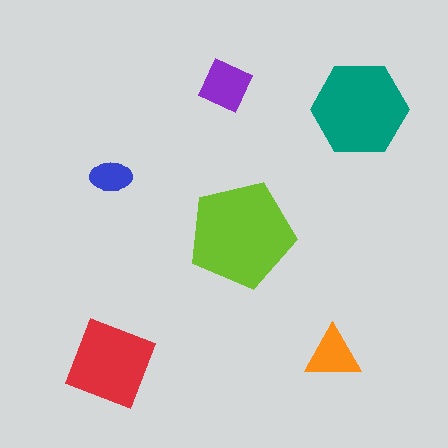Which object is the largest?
The lime pentagon.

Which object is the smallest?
The blue ellipse.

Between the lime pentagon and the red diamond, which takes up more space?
The lime pentagon.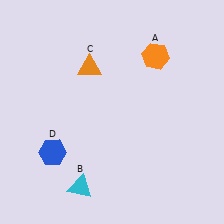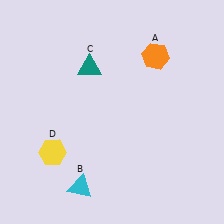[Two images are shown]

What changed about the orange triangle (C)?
In Image 1, C is orange. In Image 2, it changed to teal.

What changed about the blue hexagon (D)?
In Image 1, D is blue. In Image 2, it changed to yellow.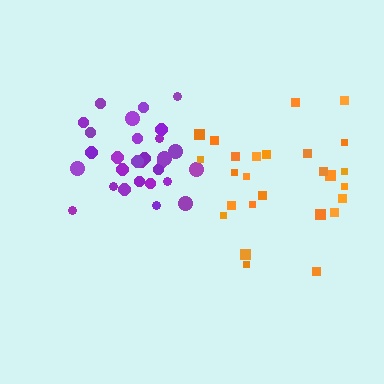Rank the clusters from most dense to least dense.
purple, orange.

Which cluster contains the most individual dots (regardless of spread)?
Purple (29).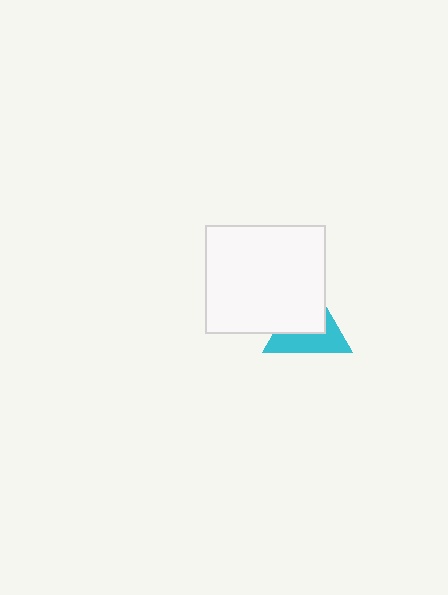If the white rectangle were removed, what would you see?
You would see the complete cyan triangle.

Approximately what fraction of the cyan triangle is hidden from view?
Roughly 50% of the cyan triangle is hidden behind the white rectangle.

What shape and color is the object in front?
The object in front is a white rectangle.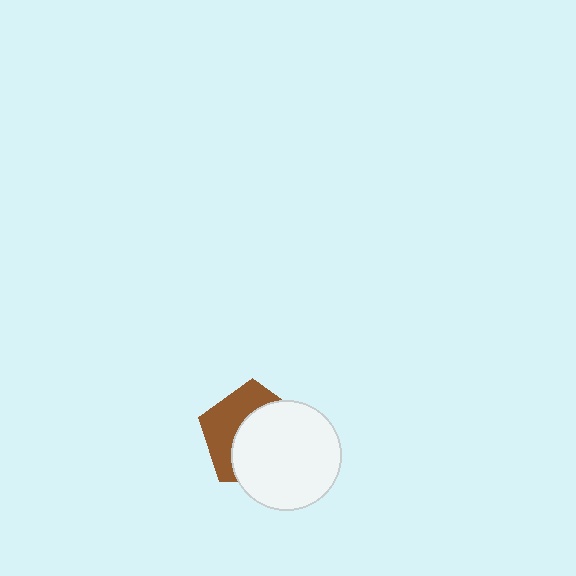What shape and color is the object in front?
The object in front is a white circle.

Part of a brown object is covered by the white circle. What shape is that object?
It is a pentagon.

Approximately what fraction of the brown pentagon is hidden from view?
Roughly 59% of the brown pentagon is hidden behind the white circle.